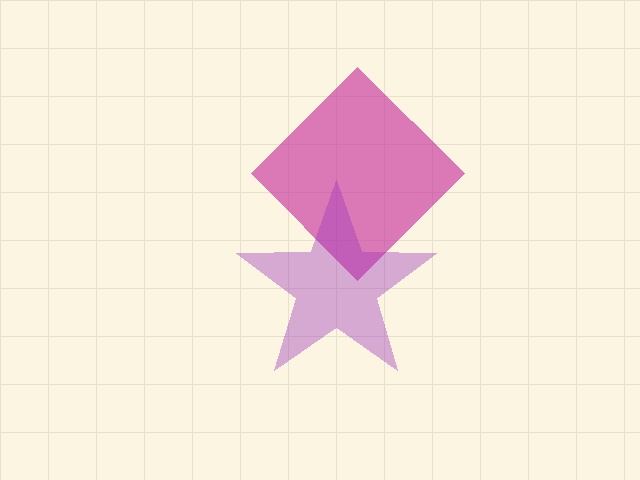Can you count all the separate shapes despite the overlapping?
Yes, there are 2 separate shapes.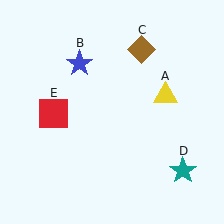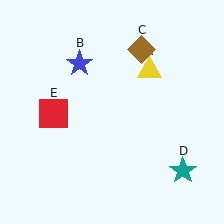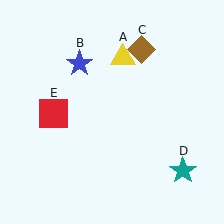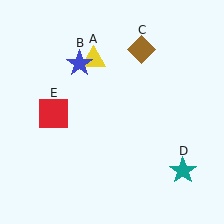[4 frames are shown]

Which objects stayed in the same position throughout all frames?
Blue star (object B) and brown diamond (object C) and teal star (object D) and red square (object E) remained stationary.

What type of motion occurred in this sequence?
The yellow triangle (object A) rotated counterclockwise around the center of the scene.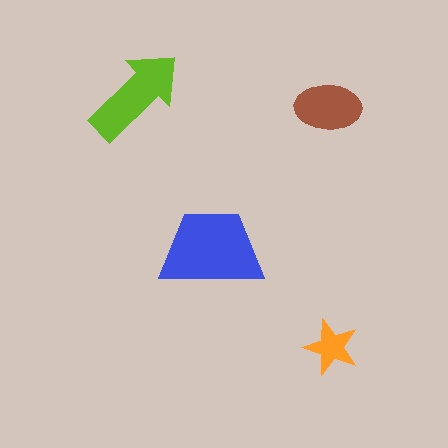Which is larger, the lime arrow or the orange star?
The lime arrow.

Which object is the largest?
The blue trapezoid.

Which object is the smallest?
The orange star.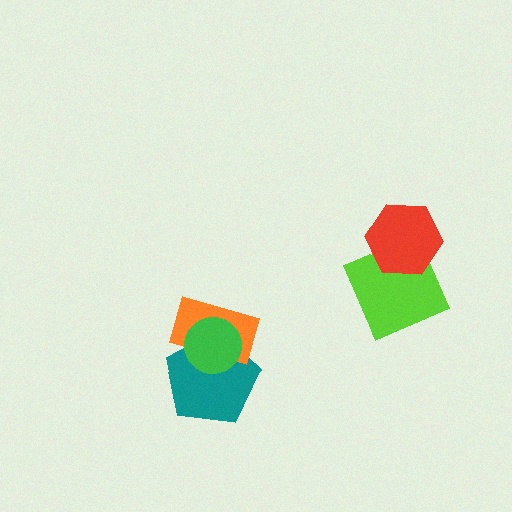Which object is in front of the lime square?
The red hexagon is in front of the lime square.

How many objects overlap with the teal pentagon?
2 objects overlap with the teal pentagon.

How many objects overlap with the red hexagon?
1 object overlaps with the red hexagon.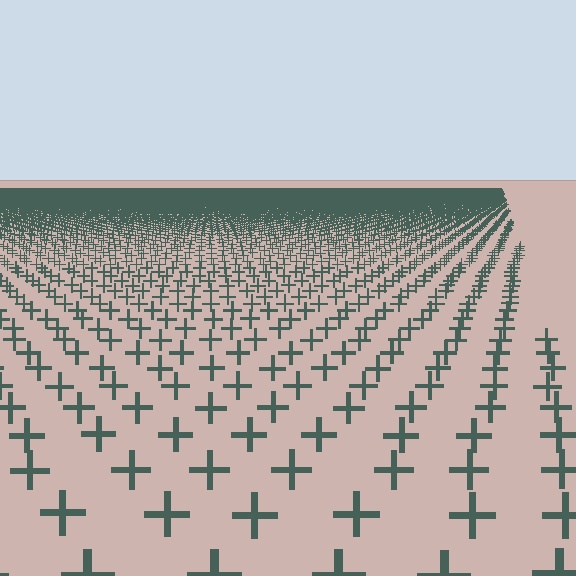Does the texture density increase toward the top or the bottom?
Density increases toward the top.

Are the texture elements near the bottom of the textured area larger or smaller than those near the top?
Larger. Near the bottom, elements are closer to the viewer and appear at a bigger on-screen size.